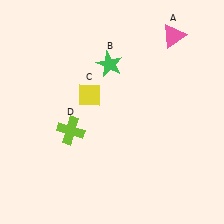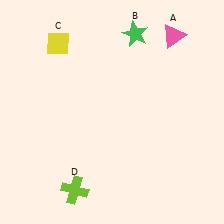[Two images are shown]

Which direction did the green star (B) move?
The green star (B) moved up.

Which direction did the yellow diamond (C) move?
The yellow diamond (C) moved up.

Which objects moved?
The objects that moved are: the green star (B), the yellow diamond (C), the lime cross (D).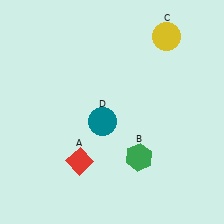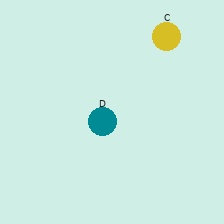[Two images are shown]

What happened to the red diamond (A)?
The red diamond (A) was removed in Image 2. It was in the bottom-left area of Image 1.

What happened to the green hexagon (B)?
The green hexagon (B) was removed in Image 2. It was in the bottom-right area of Image 1.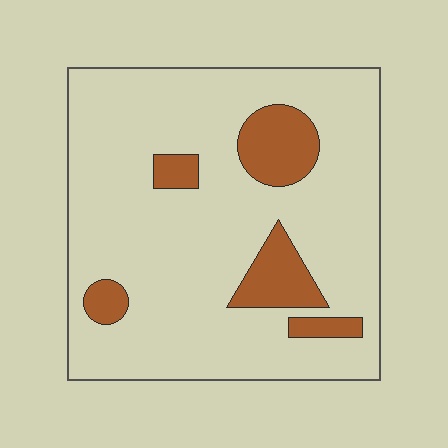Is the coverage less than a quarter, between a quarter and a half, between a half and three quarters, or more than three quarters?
Less than a quarter.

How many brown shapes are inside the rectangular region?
5.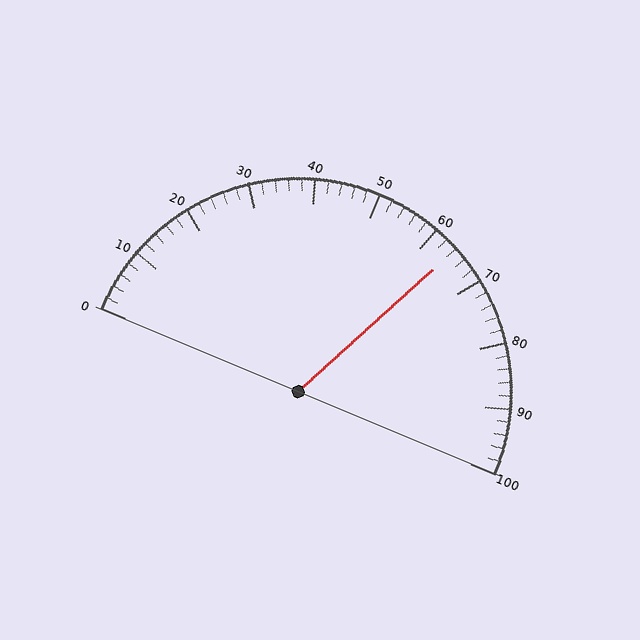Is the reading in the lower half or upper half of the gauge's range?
The reading is in the upper half of the range (0 to 100).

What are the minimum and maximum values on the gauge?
The gauge ranges from 0 to 100.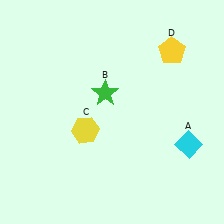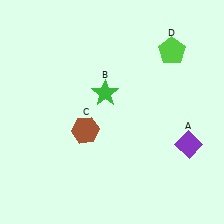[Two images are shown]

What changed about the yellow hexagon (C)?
In Image 1, C is yellow. In Image 2, it changed to brown.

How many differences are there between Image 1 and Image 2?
There are 3 differences between the two images.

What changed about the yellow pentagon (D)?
In Image 1, D is yellow. In Image 2, it changed to lime.